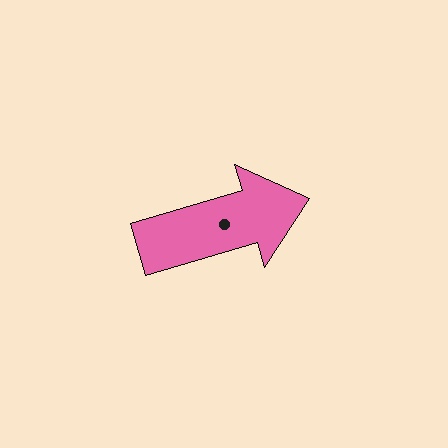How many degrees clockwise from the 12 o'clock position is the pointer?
Approximately 73 degrees.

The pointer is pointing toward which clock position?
Roughly 2 o'clock.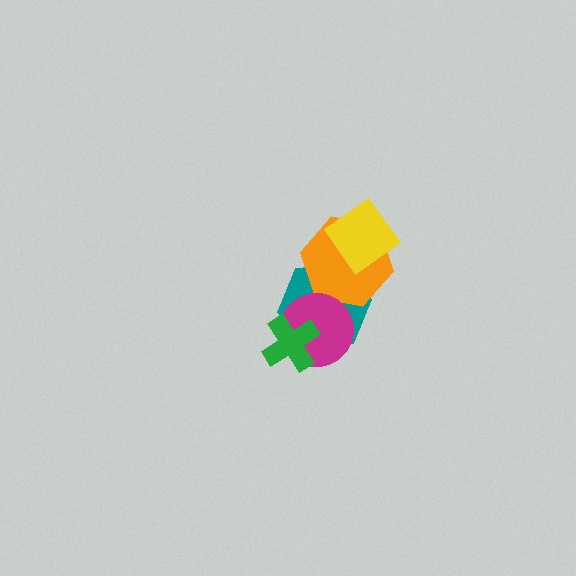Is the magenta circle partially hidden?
Yes, it is partially covered by another shape.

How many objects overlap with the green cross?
2 objects overlap with the green cross.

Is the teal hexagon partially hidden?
Yes, it is partially covered by another shape.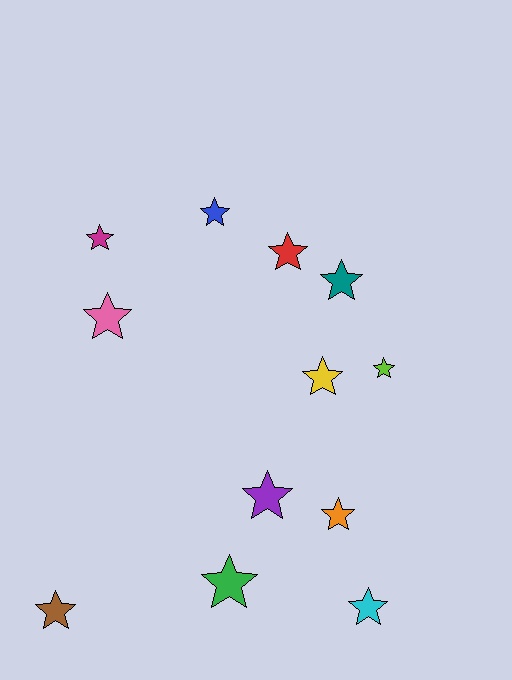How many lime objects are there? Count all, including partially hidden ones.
There is 1 lime object.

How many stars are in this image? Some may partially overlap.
There are 12 stars.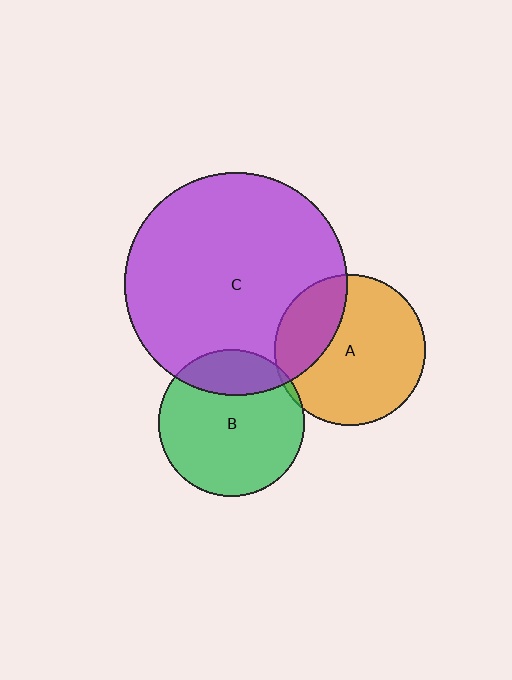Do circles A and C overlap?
Yes.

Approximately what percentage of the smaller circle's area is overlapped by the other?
Approximately 25%.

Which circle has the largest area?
Circle C (purple).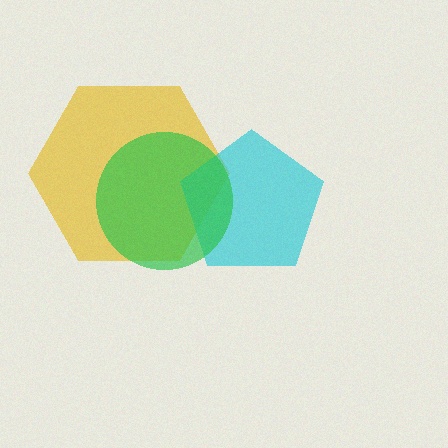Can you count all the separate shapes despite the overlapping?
Yes, there are 3 separate shapes.